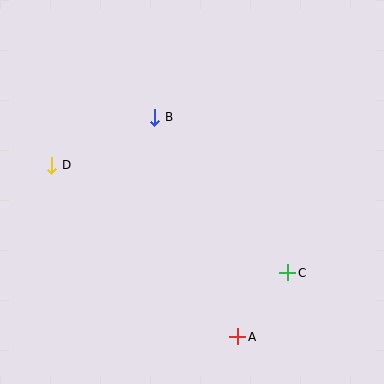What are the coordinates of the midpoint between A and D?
The midpoint between A and D is at (145, 251).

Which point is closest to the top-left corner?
Point D is closest to the top-left corner.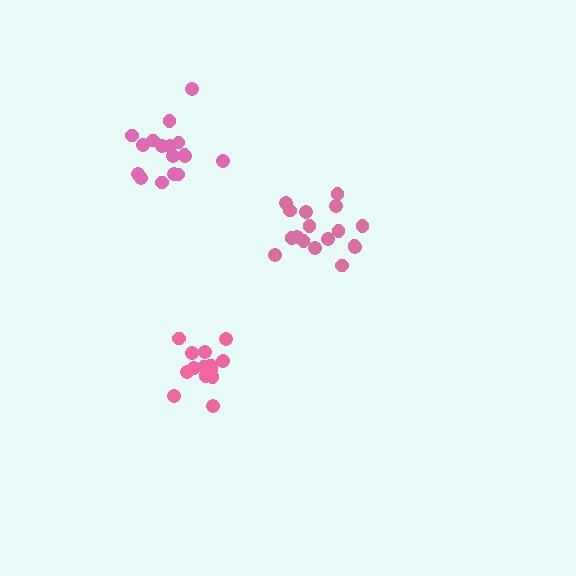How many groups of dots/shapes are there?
There are 3 groups.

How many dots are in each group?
Group 1: 17 dots, Group 2: 17 dots, Group 3: 16 dots (50 total).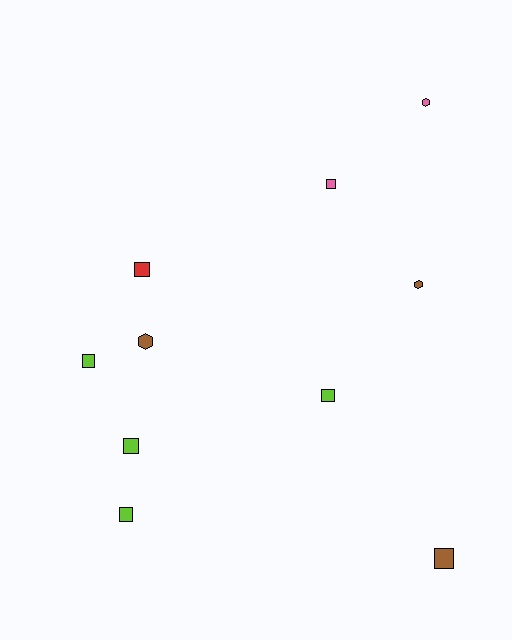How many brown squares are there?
There is 1 brown square.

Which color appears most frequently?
Lime, with 4 objects.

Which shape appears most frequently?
Square, with 7 objects.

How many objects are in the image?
There are 10 objects.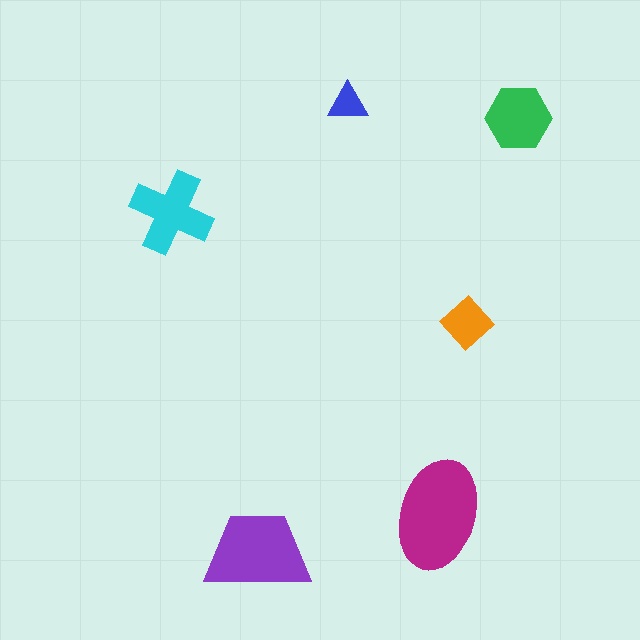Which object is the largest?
The magenta ellipse.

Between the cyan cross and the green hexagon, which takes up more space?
The cyan cross.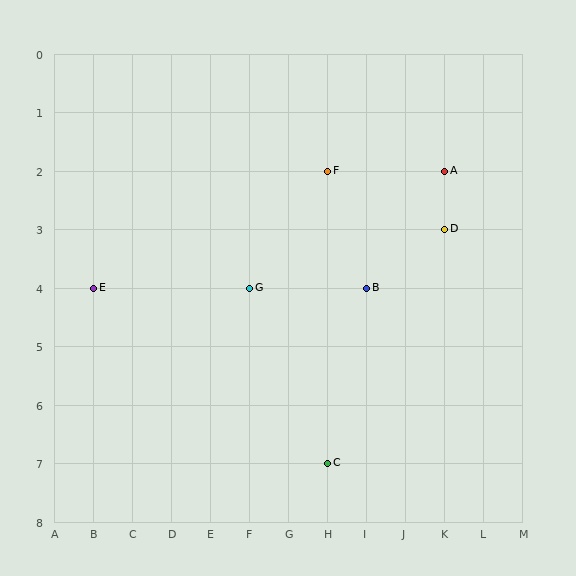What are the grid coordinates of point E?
Point E is at grid coordinates (B, 4).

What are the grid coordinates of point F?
Point F is at grid coordinates (H, 2).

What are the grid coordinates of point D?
Point D is at grid coordinates (K, 3).